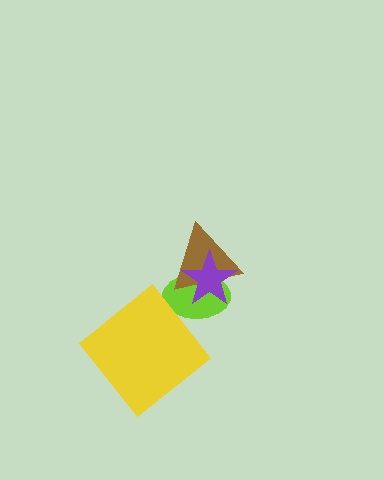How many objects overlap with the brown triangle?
2 objects overlap with the brown triangle.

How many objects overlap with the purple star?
2 objects overlap with the purple star.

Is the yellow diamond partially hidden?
No, no other shape covers it.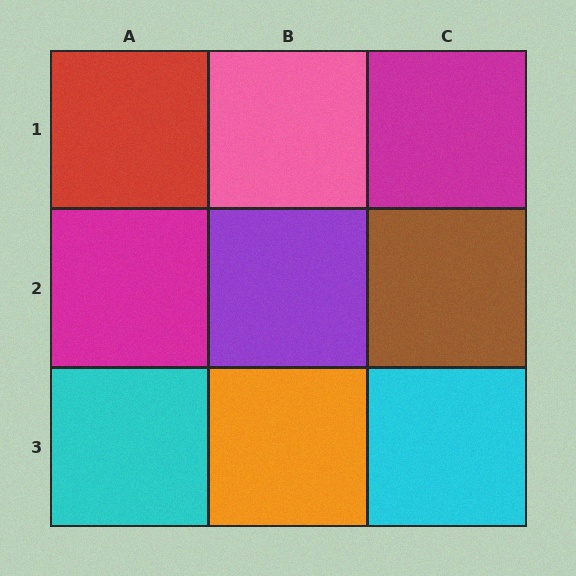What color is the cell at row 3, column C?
Cyan.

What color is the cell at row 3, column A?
Cyan.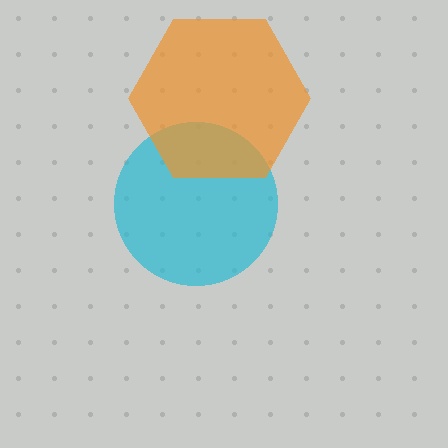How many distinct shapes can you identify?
There are 2 distinct shapes: a cyan circle, an orange hexagon.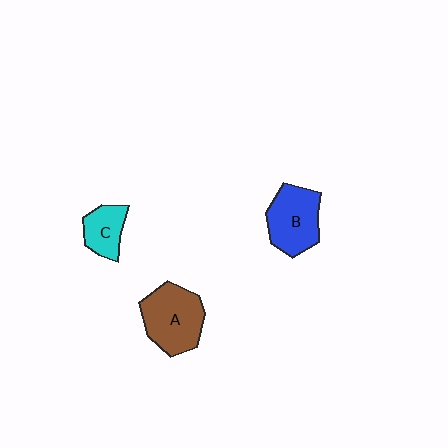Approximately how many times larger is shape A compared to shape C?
Approximately 1.8 times.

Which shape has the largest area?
Shape A (brown).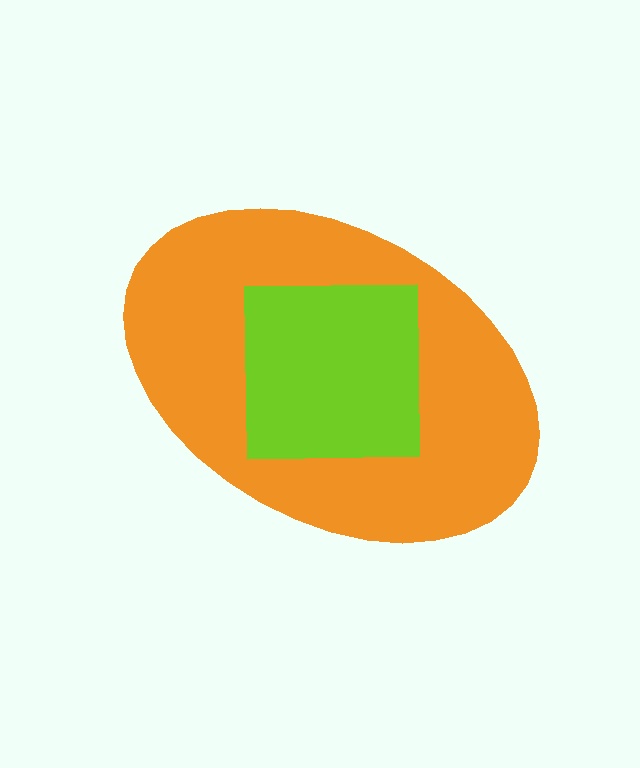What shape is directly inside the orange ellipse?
The lime square.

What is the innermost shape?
The lime square.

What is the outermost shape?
The orange ellipse.